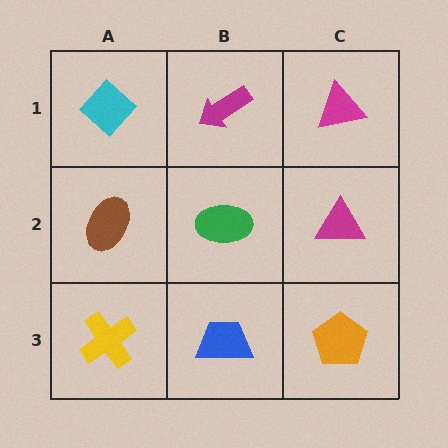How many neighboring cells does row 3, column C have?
2.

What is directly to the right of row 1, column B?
A magenta triangle.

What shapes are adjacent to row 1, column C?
A magenta triangle (row 2, column C), a magenta arrow (row 1, column B).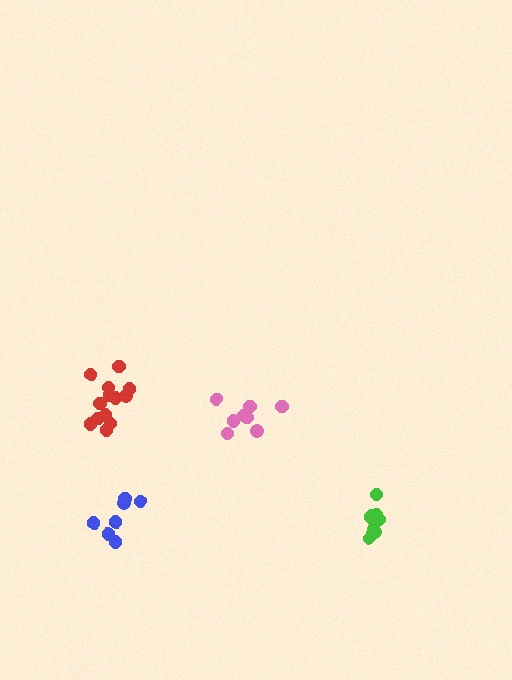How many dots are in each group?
Group 1: 13 dots, Group 2: 8 dots, Group 3: 7 dots, Group 4: 8 dots (36 total).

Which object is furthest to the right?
The green cluster is rightmost.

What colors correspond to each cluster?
The clusters are colored: red, green, blue, pink.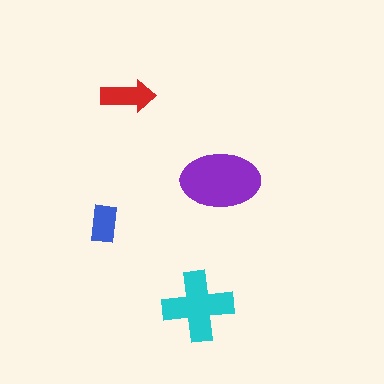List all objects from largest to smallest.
The purple ellipse, the cyan cross, the red arrow, the blue rectangle.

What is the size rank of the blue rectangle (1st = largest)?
4th.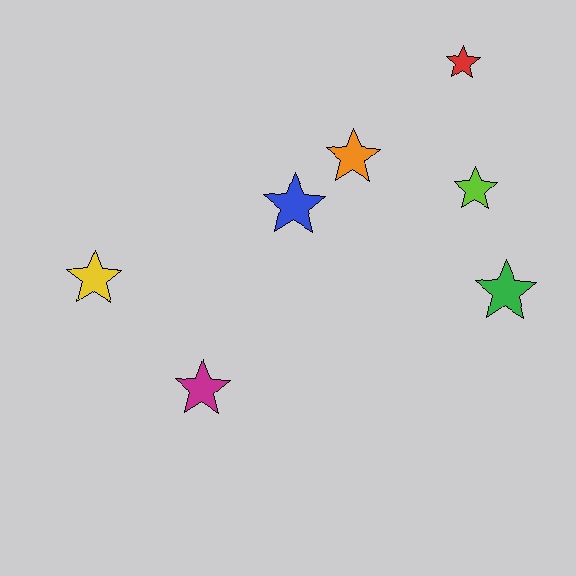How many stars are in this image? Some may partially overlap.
There are 7 stars.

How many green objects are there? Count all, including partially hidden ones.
There is 1 green object.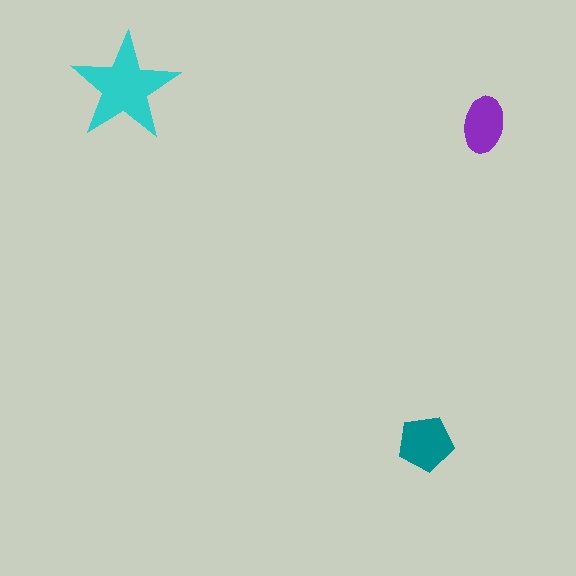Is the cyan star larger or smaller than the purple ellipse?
Larger.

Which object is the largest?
The cyan star.